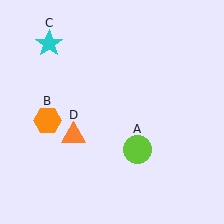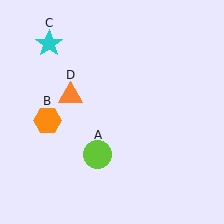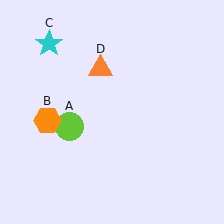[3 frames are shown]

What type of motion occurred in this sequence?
The lime circle (object A), orange triangle (object D) rotated clockwise around the center of the scene.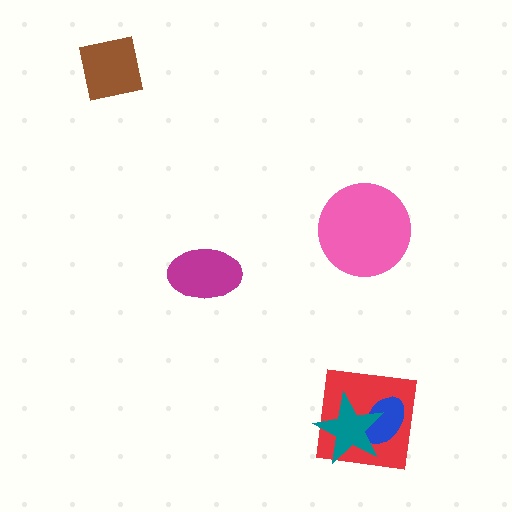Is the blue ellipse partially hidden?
Yes, it is partially covered by another shape.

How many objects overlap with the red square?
2 objects overlap with the red square.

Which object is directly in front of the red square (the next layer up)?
The blue ellipse is directly in front of the red square.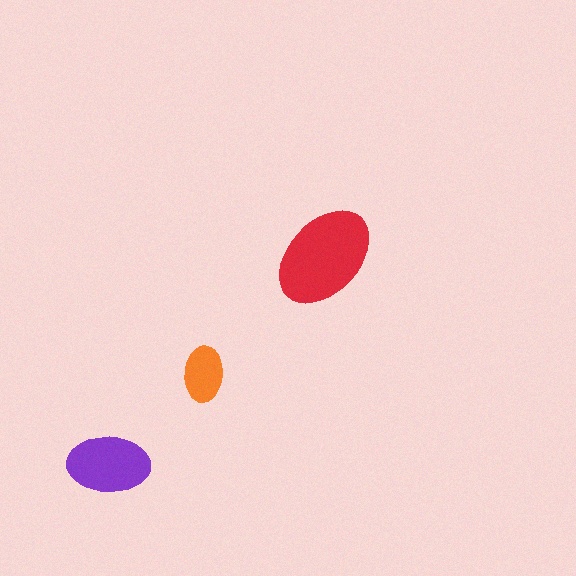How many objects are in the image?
There are 3 objects in the image.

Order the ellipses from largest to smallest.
the red one, the purple one, the orange one.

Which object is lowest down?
The purple ellipse is bottommost.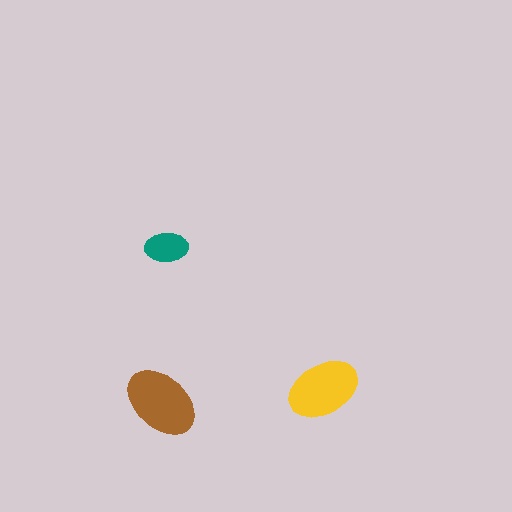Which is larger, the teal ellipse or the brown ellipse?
The brown one.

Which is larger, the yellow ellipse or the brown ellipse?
The brown one.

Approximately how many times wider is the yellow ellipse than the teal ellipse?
About 1.5 times wider.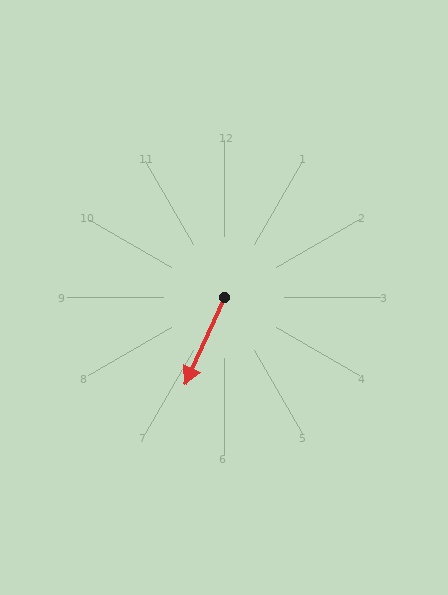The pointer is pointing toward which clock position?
Roughly 7 o'clock.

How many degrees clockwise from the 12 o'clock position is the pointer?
Approximately 204 degrees.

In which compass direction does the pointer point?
Southwest.